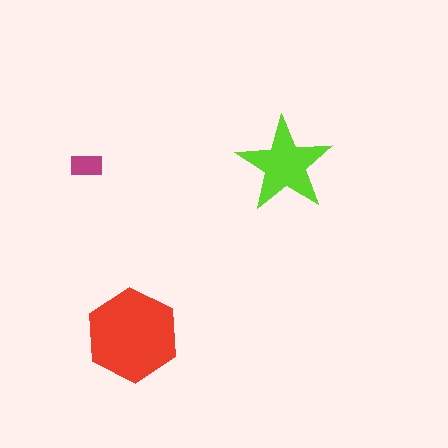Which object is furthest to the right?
The lime star is rightmost.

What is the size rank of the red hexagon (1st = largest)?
1st.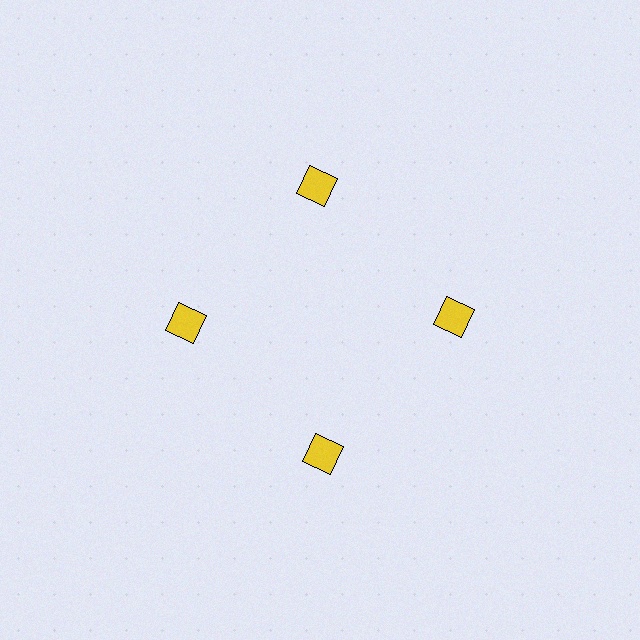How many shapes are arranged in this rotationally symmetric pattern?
There are 4 shapes, arranged in 4 groups of 1.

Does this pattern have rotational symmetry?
Yes, this pattern has 4-fold rotational symmetry. It looks the same after rotating 90 degrees around the center.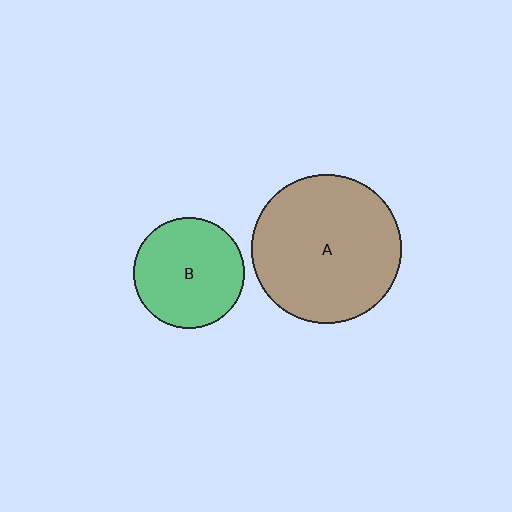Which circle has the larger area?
Circle A (brown).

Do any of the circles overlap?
No, none of the circles overlap.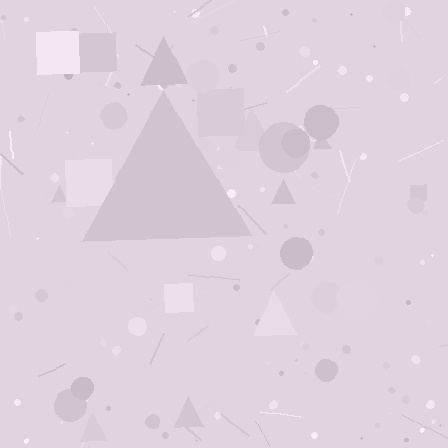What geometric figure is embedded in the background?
A triangle is embedded in the background.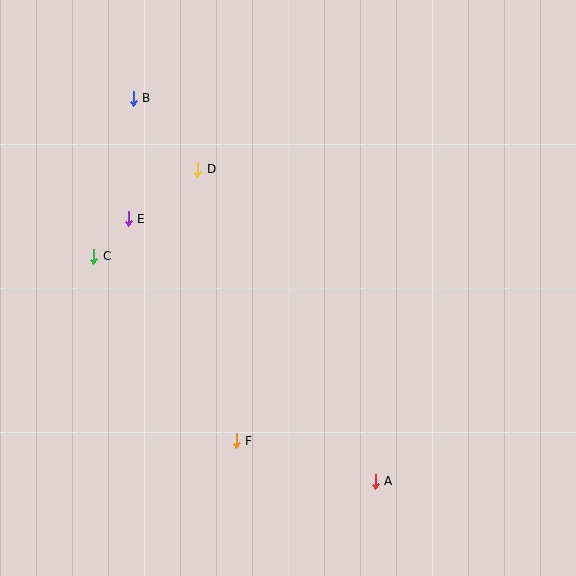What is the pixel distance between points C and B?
The distance between C and B is 163 pixels.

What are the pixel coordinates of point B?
Point B is at (133, 98).